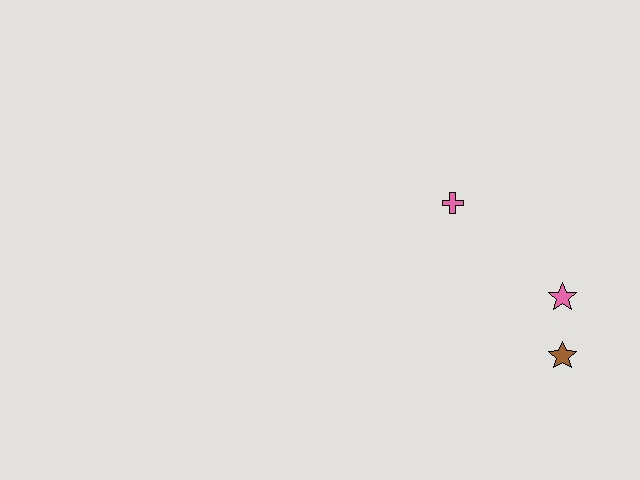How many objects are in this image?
There are 3 objects.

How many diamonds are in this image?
There are no diamonds.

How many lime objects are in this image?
There are no lime objects.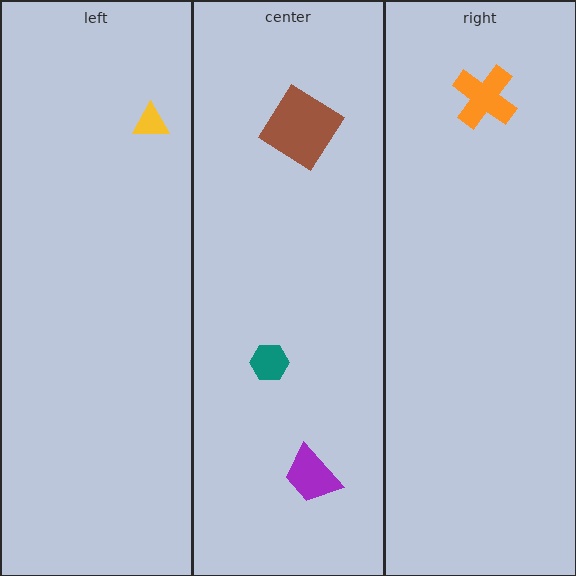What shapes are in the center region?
The brown diamond, the purple trapezoid, the teal hexagon.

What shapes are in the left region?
The yellow triangle.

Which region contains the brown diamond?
The center region.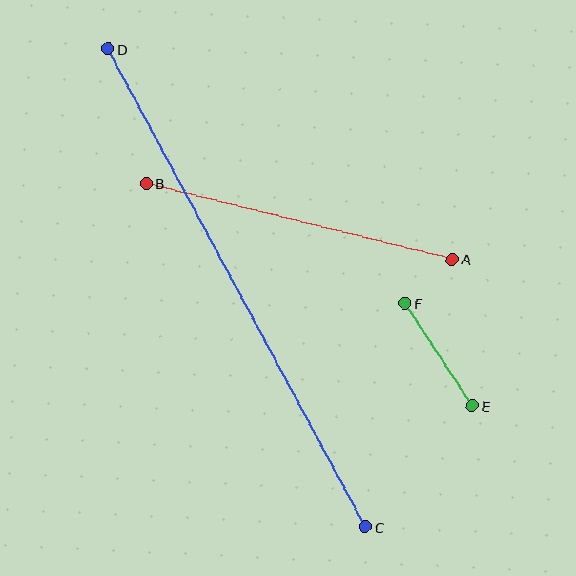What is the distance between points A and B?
The distance is approximately 316 pixels.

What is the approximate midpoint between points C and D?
The midpoint is at approximately (237, 288) pixels.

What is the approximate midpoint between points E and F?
The midpoint is at approximately (439, 355) pixels.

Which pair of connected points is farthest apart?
Points C and D are farthest apart.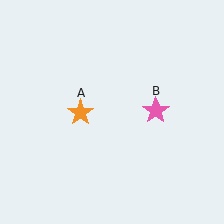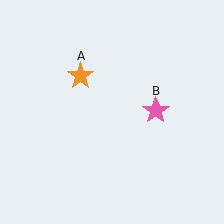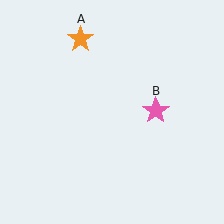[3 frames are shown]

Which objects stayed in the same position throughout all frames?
Pink star (object B) remained stationary.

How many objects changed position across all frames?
1 object changed position: orange star (object A).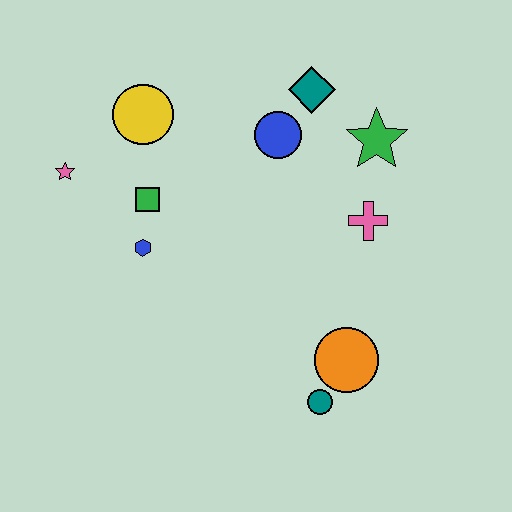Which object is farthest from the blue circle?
The teal circle is farthest from the blue circle.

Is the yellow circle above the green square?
Yes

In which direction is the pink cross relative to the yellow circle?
The pink cross is to the right of the yellow circle.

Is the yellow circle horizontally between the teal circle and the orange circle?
No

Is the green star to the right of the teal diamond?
Yes